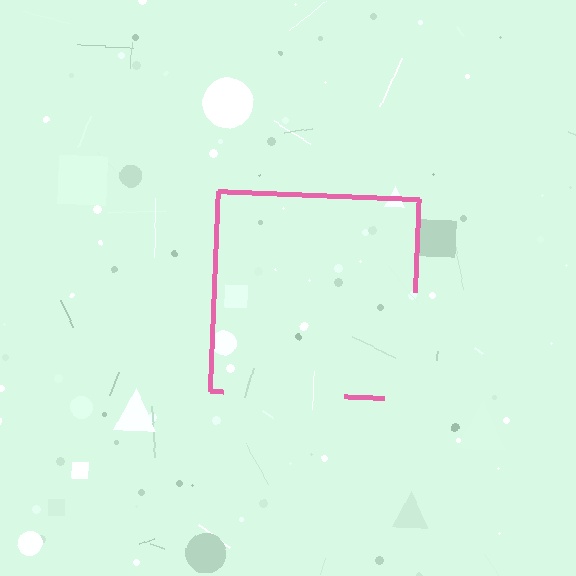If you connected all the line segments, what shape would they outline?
They would outline a square.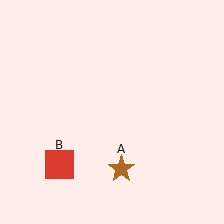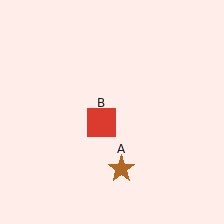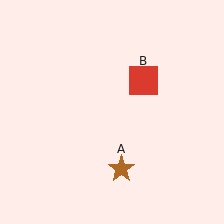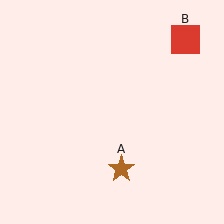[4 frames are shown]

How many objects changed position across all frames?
1 object changed position: red square (object B).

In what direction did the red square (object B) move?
The red square (object B) moved up and to the right.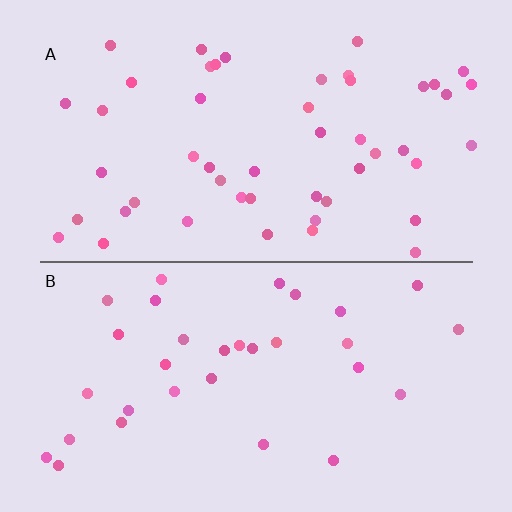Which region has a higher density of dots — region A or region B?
A (the top).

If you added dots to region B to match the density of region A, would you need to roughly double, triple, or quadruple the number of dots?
Approximately double.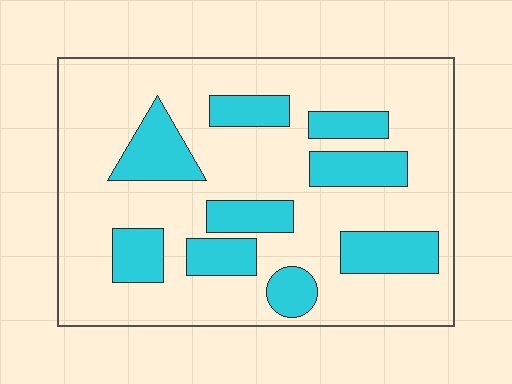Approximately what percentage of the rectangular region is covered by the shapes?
Approximately 25%.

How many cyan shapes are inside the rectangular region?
9.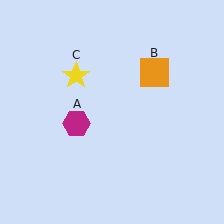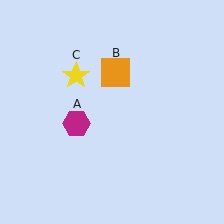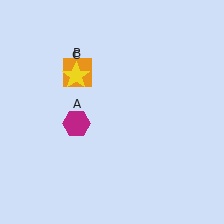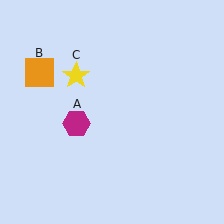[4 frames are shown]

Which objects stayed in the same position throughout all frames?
Magenta hexagon (object A) and yellow star (object C) remained stationary.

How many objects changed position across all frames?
1 object changed position: orange square (object B).